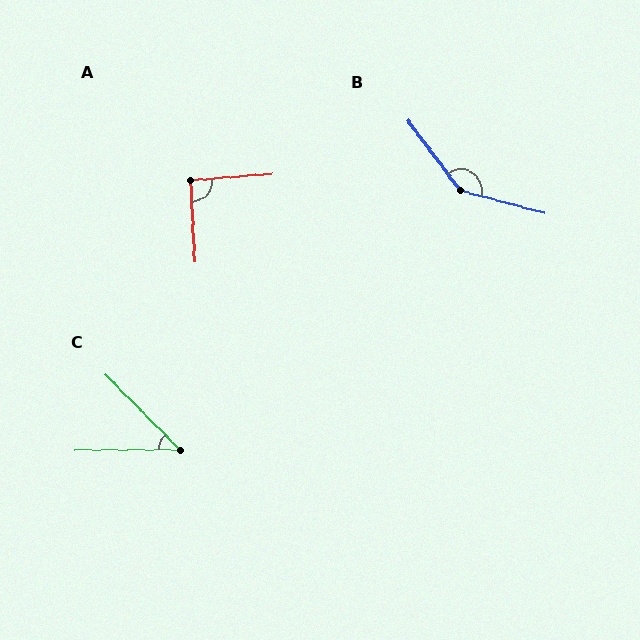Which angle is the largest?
B, at approximately 142 degrees.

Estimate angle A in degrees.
Approximately 92 degrees.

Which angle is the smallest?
C, at approximately 45 degrees.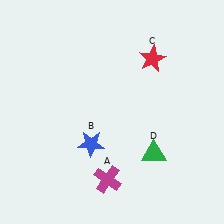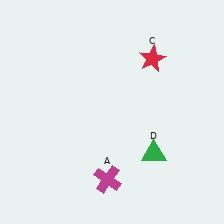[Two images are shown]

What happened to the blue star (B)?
The blue star (B) was removed in Image 2. It was in the bottom-left area of Image 1.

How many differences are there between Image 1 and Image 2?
There is 1 difference between the two images.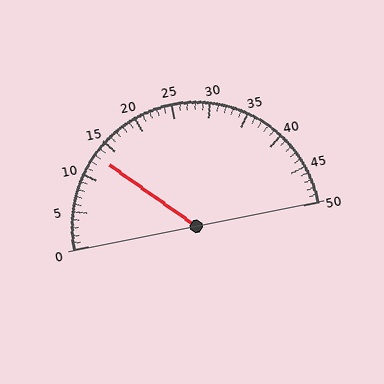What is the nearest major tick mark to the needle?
The nearest major tick mark is 15.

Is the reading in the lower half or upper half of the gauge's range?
The reading is in the lower half of the range (0 to 50).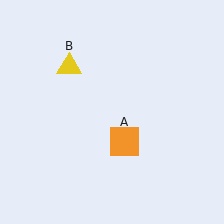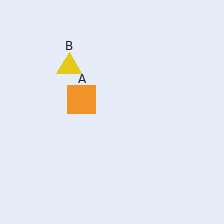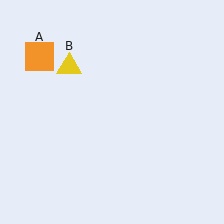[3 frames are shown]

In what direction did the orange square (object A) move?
The orange square (object A) moved up and to the left.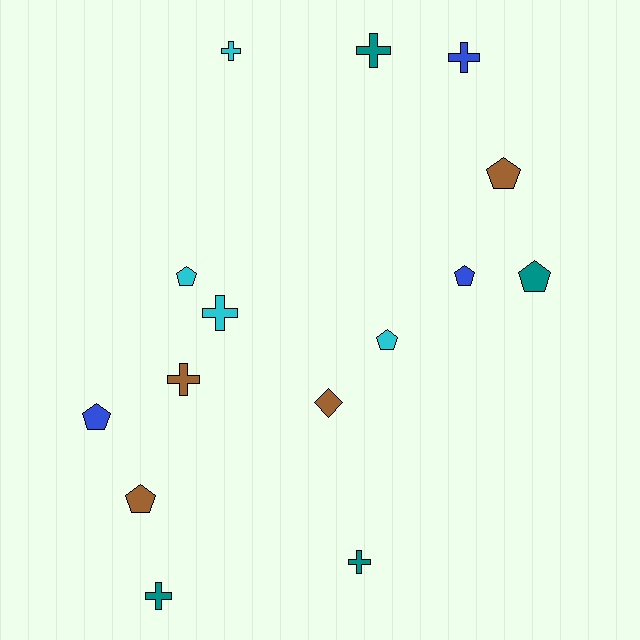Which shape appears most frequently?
Pentagon, with 7 objects.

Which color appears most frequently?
Teal, with 4 objects.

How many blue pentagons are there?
There are 2 blue pentagons.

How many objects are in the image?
There are 15 objects.